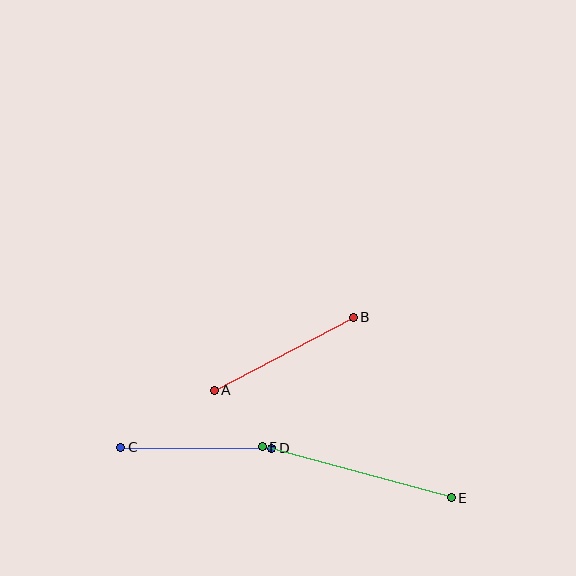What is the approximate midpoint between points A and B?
The midpoint is at approximately (284, 354) pixels.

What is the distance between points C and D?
The distance is approximately 151 pixels.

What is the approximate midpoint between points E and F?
The midpoint is at approximately (357, 472) pixels.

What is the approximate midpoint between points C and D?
The midpoint is at approximately (196, 448) pixels.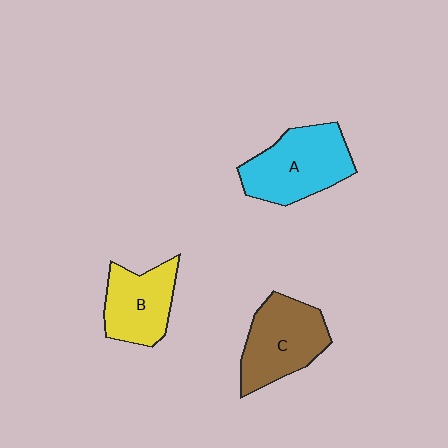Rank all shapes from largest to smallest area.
From largest to smallest: A (cyan), C (brown), B (yellow).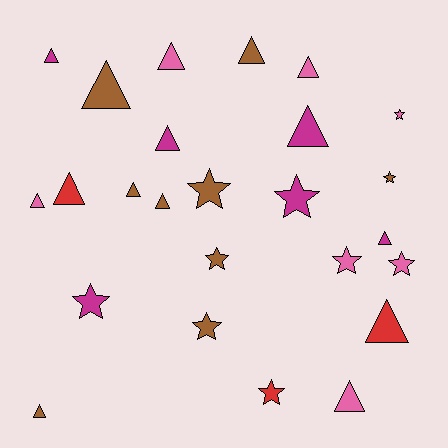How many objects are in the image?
There are 25 objects.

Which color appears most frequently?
Brown, with 9 objects.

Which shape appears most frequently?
Triangle, with 15 objects.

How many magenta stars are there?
There are 2 magenta stars.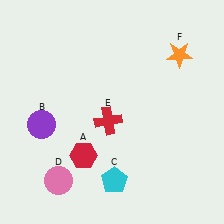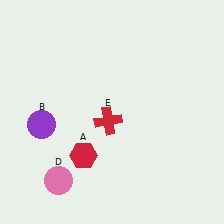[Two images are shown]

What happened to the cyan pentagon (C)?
The cyan pentagon (C) was removed in Image 2. It was in the bottom-right area of Image 1.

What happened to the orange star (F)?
The orange star (F) was removed in Image 2. It was in the top-right area of Image 1.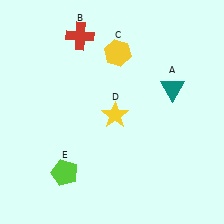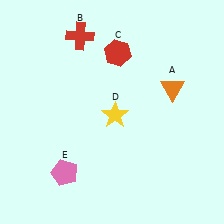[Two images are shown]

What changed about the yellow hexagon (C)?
In Image 1, C is yellow. In Image 2, it changed to red.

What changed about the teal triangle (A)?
In Image 1, A is teal. In Image 2, it changed to orange.